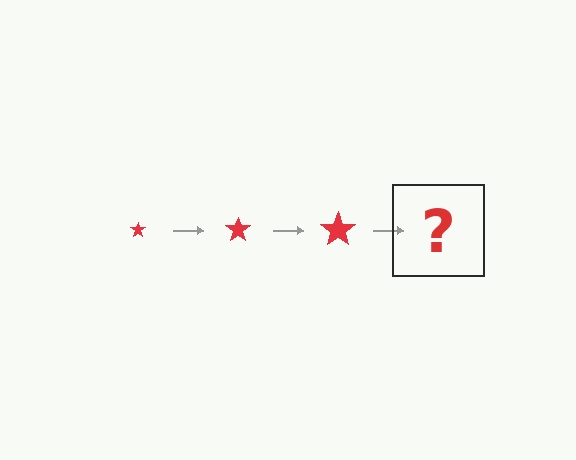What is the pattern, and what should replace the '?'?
The pattern is that the star gets progressively larger each step. The '?' should be a red star, larger than the previous one.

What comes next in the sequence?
The next element should be a red star, larger than the previous one.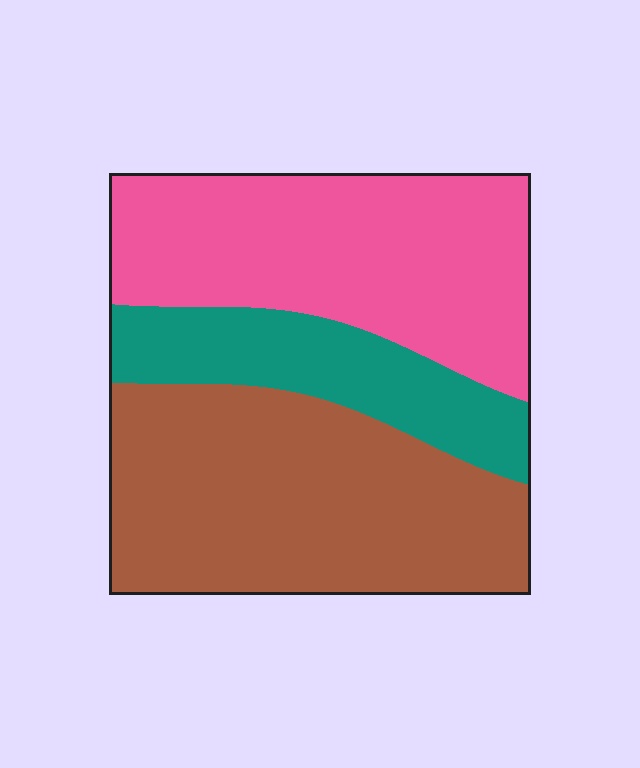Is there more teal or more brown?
Brown.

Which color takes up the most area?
Brown, at roughly 45%.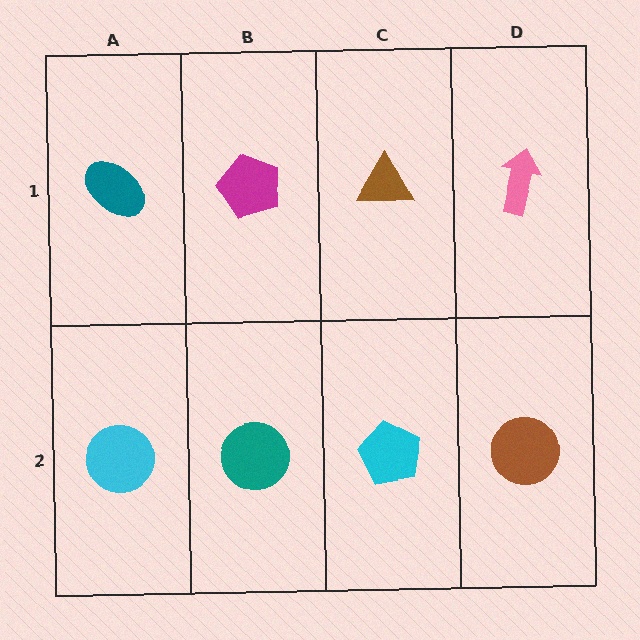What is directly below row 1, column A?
A cyan circle.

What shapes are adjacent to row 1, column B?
A teal circle (row 2, column B), a teal ellipse (row 1, column A), a brown triangle (row 1, column C).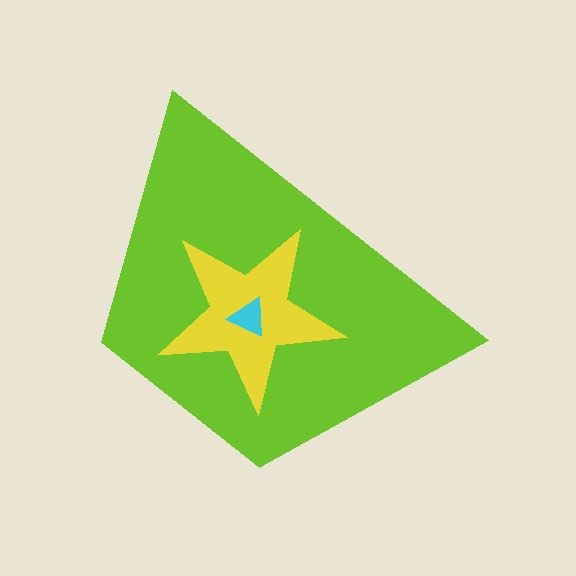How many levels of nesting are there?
3.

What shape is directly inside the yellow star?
The cyan triangle.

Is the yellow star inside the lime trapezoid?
Yes.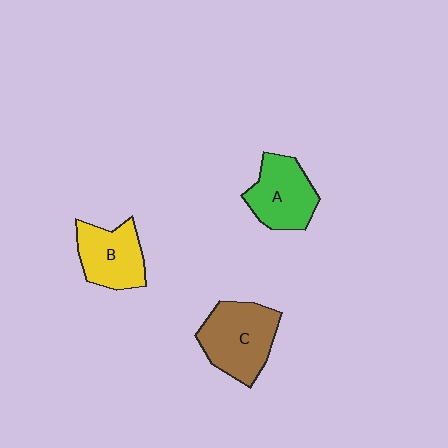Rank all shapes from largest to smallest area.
From largest to smallest: C (brown), A (green), B (yellow).